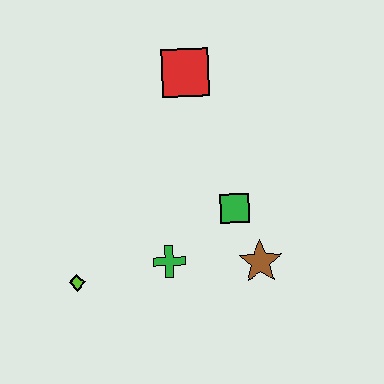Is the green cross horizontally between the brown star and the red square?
No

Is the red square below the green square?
No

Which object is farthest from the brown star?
The red square is farthest from the brown star.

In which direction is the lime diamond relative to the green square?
The lime diamond is to the left of the green square.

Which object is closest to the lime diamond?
The green cross is closest to the lime diamond.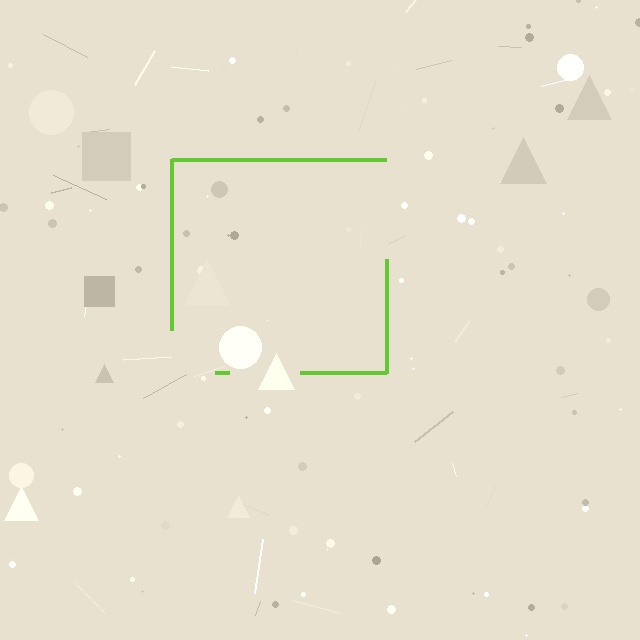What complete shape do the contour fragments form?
The contour fragments form a square.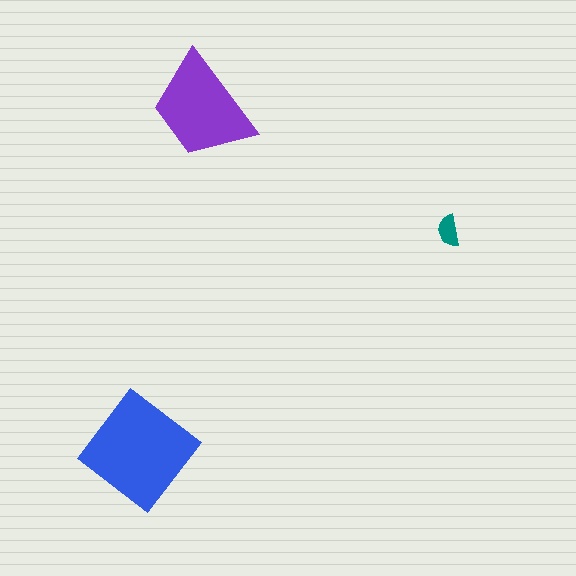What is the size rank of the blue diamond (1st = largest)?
1st.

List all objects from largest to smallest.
The blue diamond, the purple trapezoid, the teal semicircle.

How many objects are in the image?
There are 3 objects in the image.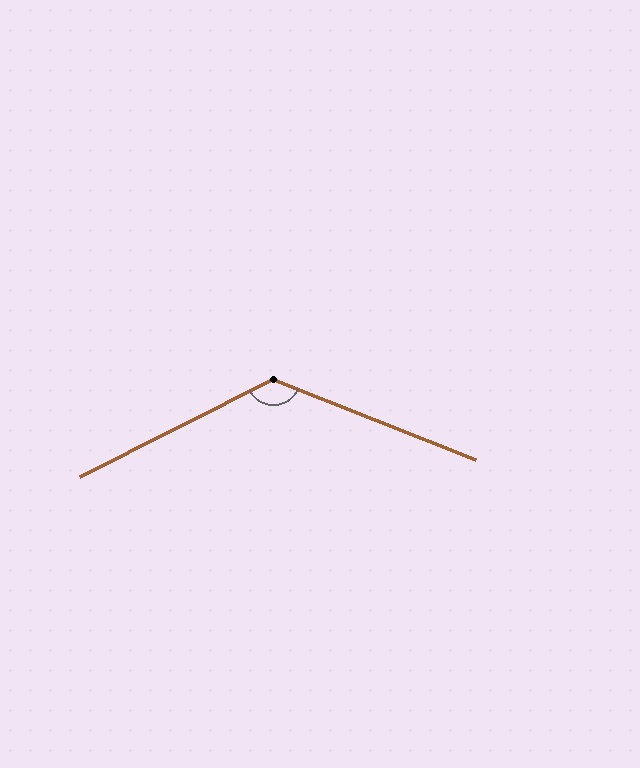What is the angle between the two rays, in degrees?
Approximately 131 degrees.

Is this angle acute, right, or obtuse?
It is obtuse.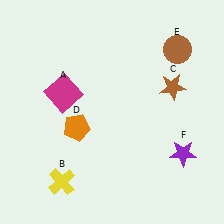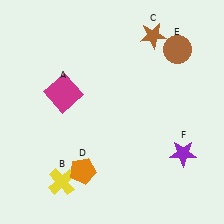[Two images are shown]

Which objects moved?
The objects that moved are: the brown star (C), the orange pentagon (D).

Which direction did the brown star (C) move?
The brown star (C) moved up.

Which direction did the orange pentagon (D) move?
The orange pentagon (D) moved down.